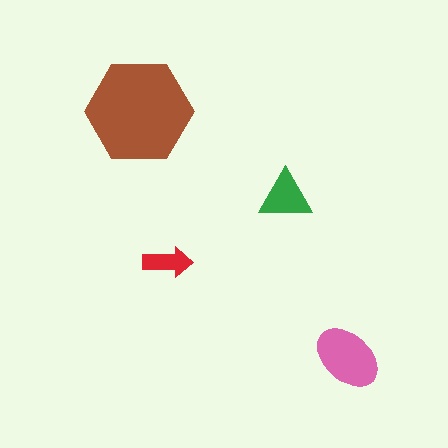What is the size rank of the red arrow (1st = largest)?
4th.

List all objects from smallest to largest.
The red arrow, the green triangle, the pink ellipse, the brown hexagon.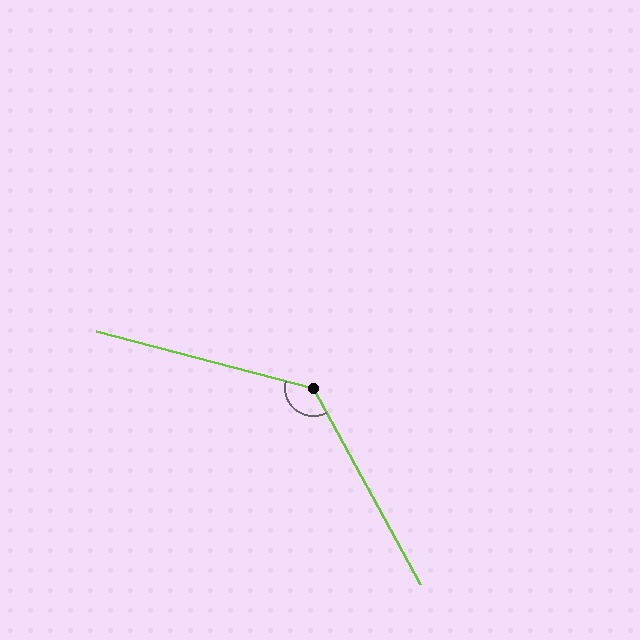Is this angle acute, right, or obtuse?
It is obtuse.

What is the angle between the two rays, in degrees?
Approximately 133 degrees.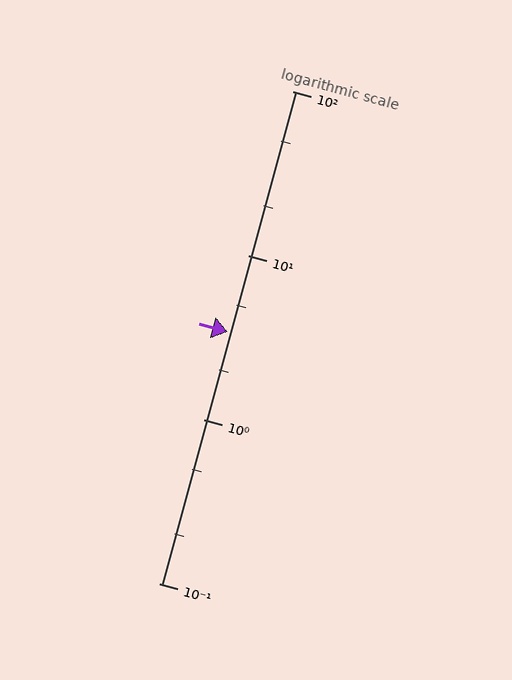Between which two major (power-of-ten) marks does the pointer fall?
The pointer is between 1 and 10.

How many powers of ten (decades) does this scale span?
The scale spans 3 decades, from 0.1 to 100.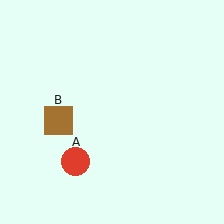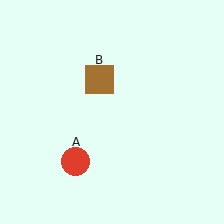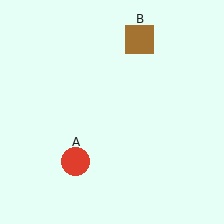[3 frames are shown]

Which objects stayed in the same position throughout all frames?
Red circle (object A) remained stationary.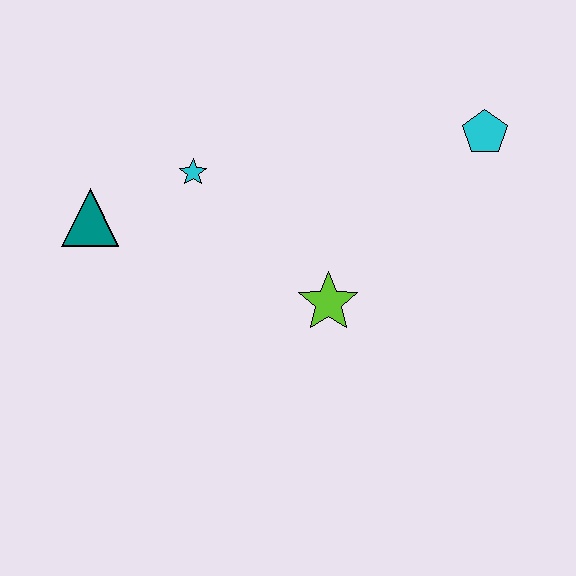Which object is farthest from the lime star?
The teal triangle is farthest from the lime star.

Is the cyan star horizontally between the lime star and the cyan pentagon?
No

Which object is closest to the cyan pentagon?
The lime star is closest to the cyan pentagon.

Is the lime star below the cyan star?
Yes